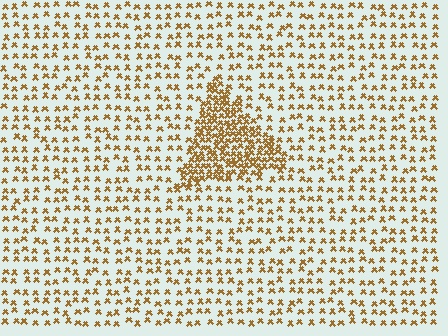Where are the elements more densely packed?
The elements are more densely packed inside the triangle boundary.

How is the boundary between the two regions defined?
The boundary is defined by a change in element density (approximately 2.7x ratio). All elements are the same color, size, and shape.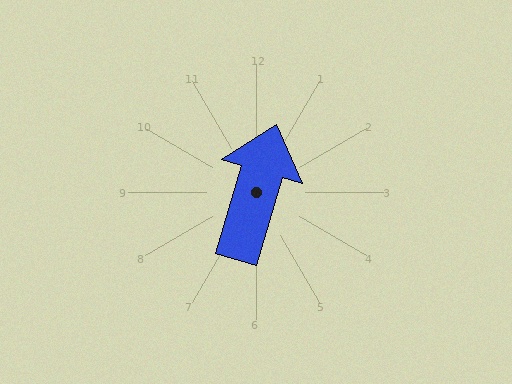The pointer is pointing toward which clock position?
Roughly 1 o'clock.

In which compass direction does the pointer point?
North.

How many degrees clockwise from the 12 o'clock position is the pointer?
Approximately 17 degrees.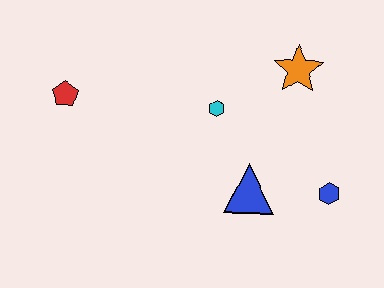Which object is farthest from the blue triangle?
The red pentagon is farthest from the blue triangle.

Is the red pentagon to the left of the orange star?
Yes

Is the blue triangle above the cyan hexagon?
No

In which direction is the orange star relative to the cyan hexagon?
The orange star is to the right of the cyan hexagon.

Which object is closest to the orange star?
The cyan hexagon is closest to the orange star.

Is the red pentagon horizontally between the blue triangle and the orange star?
No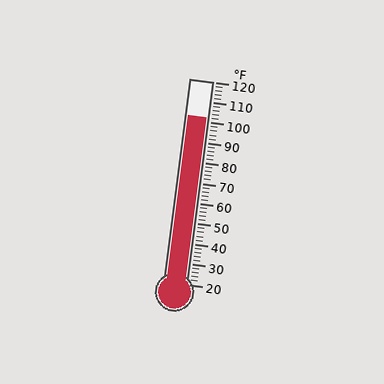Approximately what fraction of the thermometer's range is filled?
The thermometer is filled to approximately 80% of its range.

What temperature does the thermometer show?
The thermometer shows approximately 102°F.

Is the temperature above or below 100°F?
The temperature is above 100°F.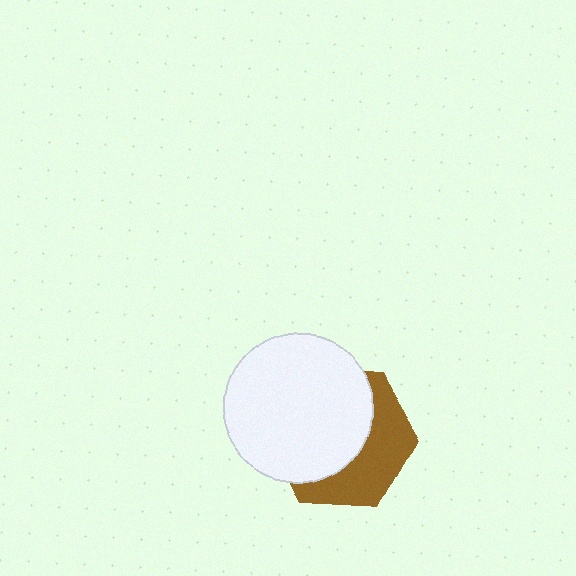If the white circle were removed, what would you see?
You would see the complete brown hexagon.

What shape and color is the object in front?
The object in front is a white circle.